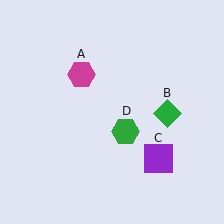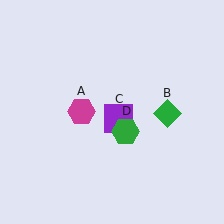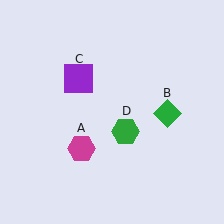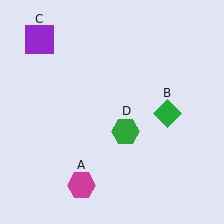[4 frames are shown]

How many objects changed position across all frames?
2 objects changed position: magenta hexagon (object A), purple square (object C).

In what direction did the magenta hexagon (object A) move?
The magenta hexagon (object A) moved down.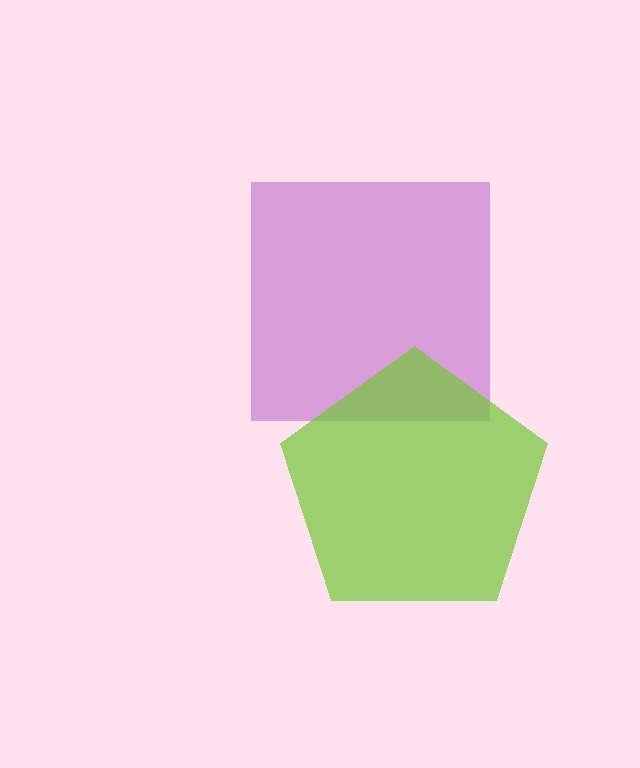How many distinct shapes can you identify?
There are 2 distinct shapes: a purple square, a lime pentagon.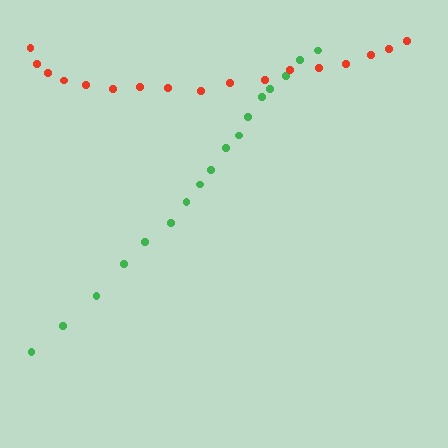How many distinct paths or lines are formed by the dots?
There are 2 distinct paths.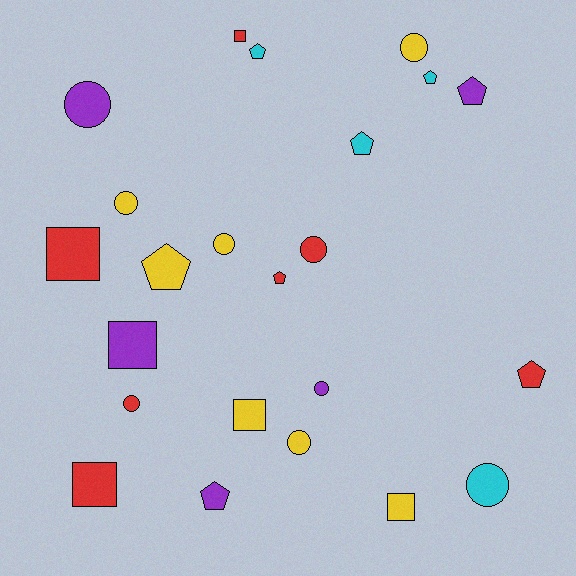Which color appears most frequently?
Red, with 7 objects.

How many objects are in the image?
There are 23 objects.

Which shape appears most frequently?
Circle, with 9 objects.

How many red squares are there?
There are 3 red squares.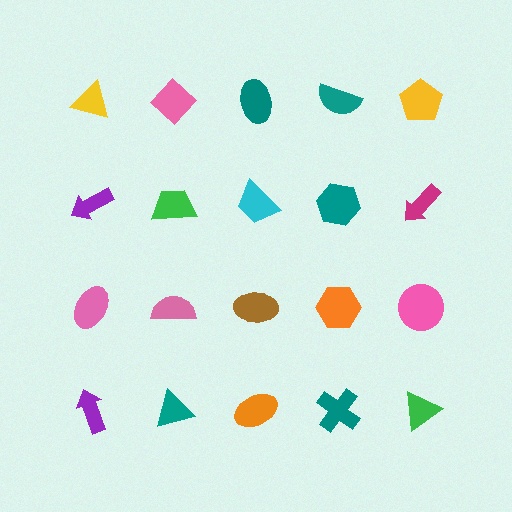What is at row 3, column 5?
A pink circle.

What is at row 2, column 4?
A teal hexagon.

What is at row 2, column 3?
A cyan trapezoid.